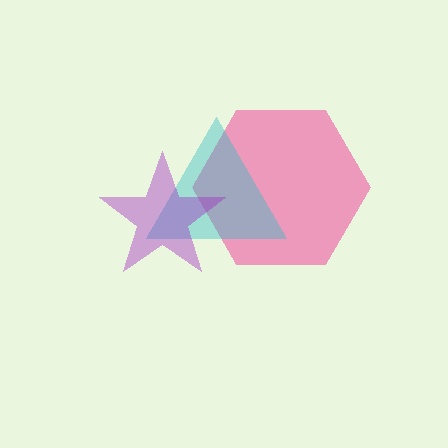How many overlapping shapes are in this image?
There are 3 overlapping shapes in the image.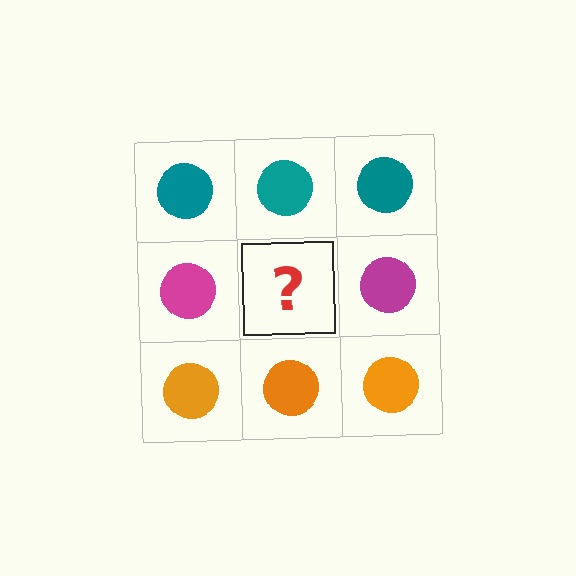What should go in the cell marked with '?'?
The missing cell should contain a magenta circle.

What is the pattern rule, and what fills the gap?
The rule is that each row has a consistent color. The gap should be filled with a magenta circle.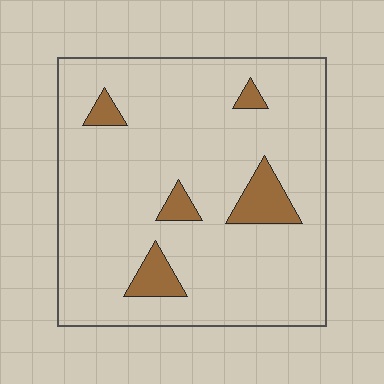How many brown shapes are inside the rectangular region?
5.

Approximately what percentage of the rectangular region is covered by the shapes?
Approximately 10%.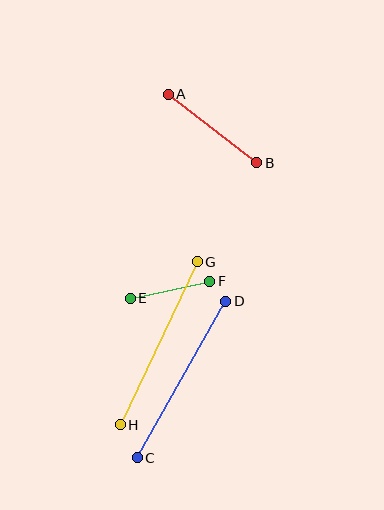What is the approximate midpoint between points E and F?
The midpoint is at approximately (170, 290) pixels.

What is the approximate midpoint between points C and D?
The midpoint is at approximately (181, 380) pixels.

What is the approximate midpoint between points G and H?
The midpoint is at approximately (159, 343) pixels.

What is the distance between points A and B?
The distance is approximately 112 pixels.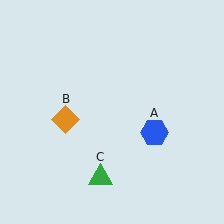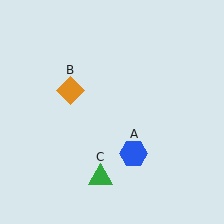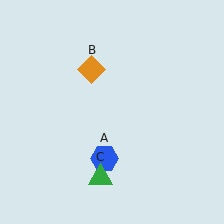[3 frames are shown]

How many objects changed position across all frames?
2 objects changed position: blue hexagon (object A), orange diamond (object B).